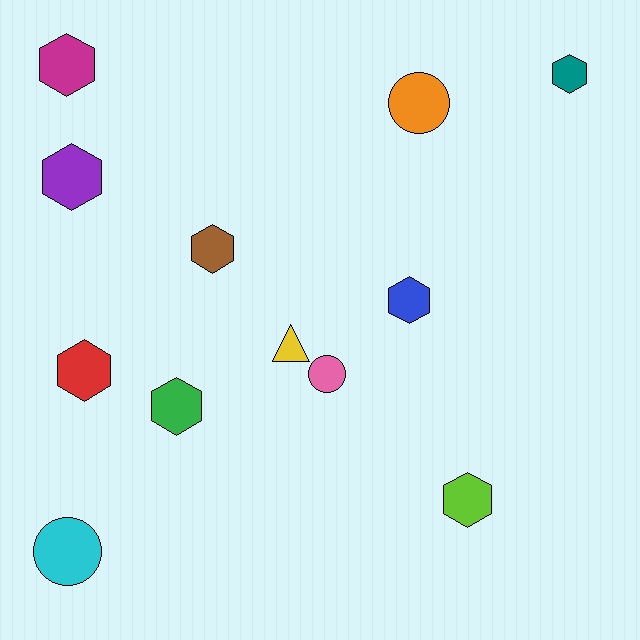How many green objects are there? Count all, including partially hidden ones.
There is 1 green object.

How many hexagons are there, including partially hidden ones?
There are 8 hexagons.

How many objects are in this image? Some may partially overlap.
There are 12 objects.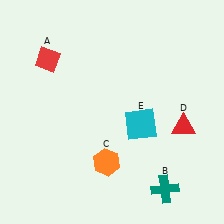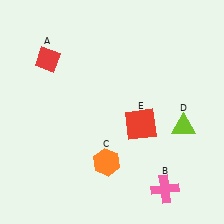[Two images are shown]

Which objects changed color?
B changed from teal to pink. D changed from red to lime. E changed from cyan to red.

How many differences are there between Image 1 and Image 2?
There are 3 differences between the two images.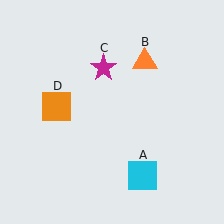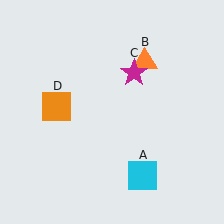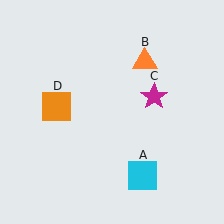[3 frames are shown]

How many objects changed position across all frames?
1 object changed position: magenta star (object C).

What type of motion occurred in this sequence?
The magenta star (object C) rotated clockwise around the center of the scene.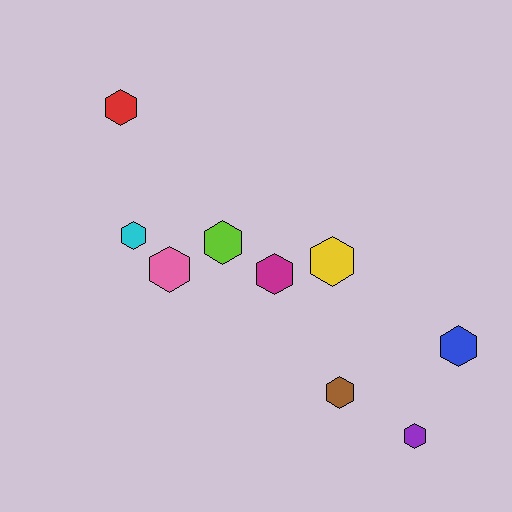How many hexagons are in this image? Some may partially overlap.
There are 9 hexagons.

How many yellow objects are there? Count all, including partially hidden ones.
There is 1 yellow object.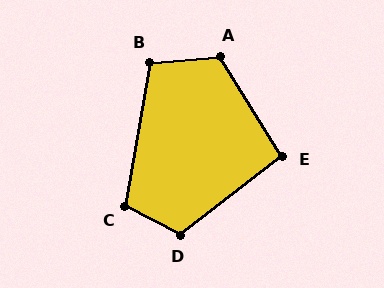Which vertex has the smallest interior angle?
E, at approximately 95 degrees.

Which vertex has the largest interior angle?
A, at approximately 117 degrees.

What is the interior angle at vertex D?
Approximately 115 degrees (obtuse).